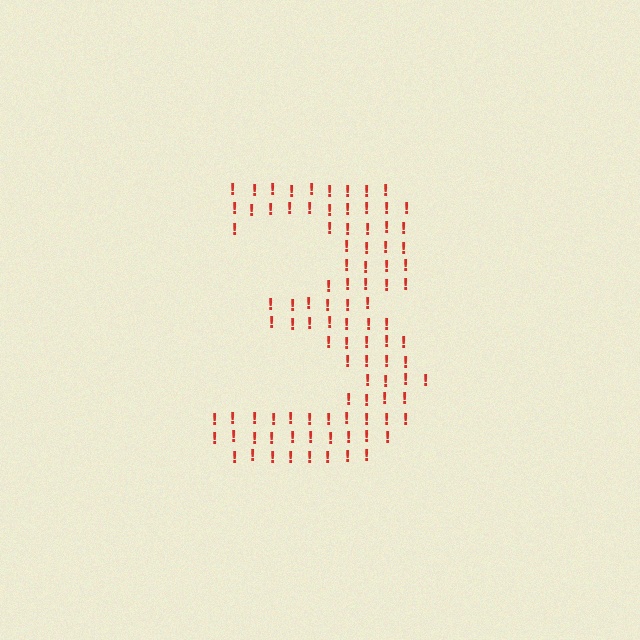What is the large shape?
The large shape is the digit 3.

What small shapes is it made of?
It is made of small exclamation marks.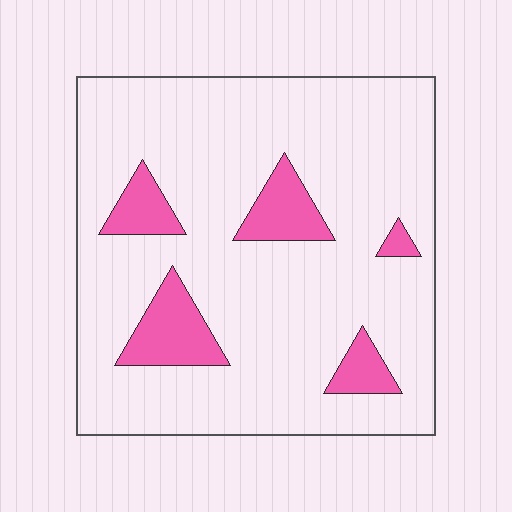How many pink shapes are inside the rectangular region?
5.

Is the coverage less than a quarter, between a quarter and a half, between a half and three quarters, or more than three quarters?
Less than a quarter.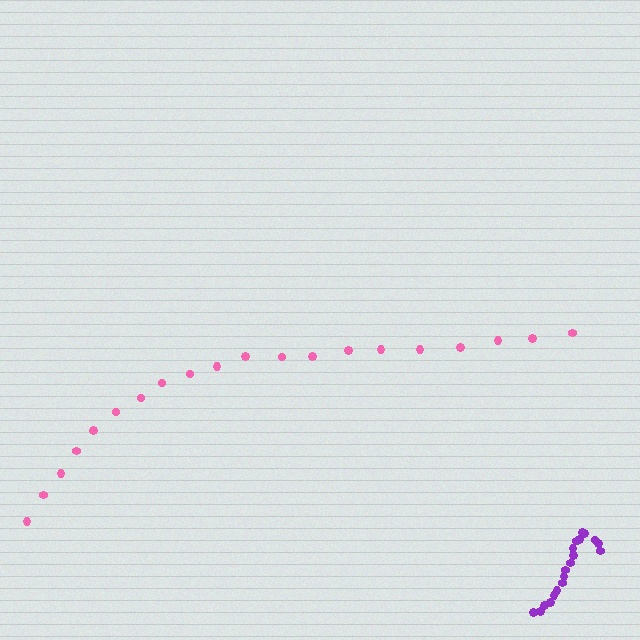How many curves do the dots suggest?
There are 2 distinct paths.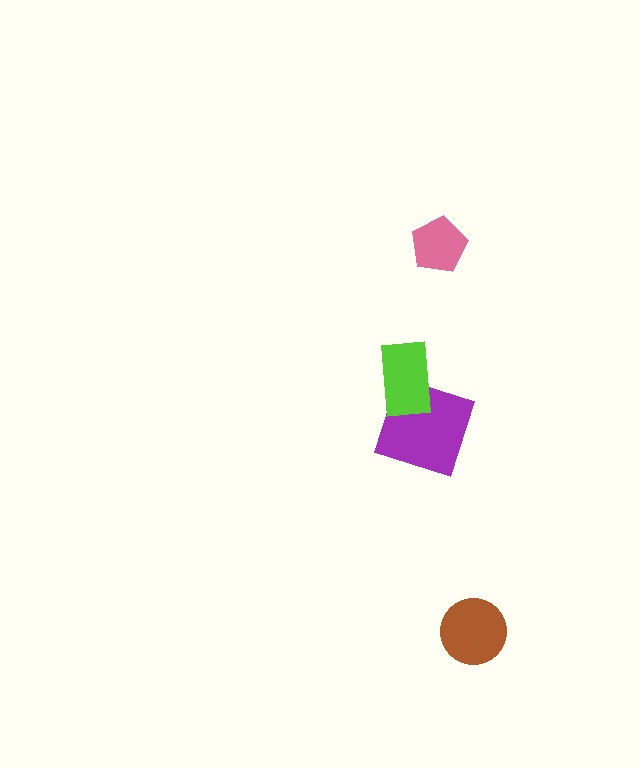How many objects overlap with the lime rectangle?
1 object overlaps with the lime rectangle.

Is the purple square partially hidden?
Yes, it is partially covered by another shape.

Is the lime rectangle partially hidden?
No, no other shape covers it.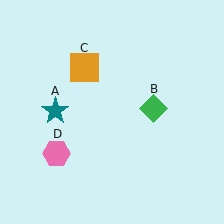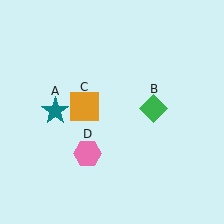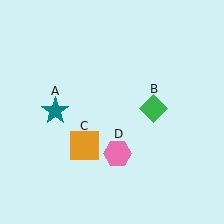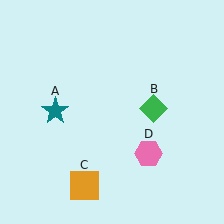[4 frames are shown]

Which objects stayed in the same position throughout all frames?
Teal star (object A) and green diamond (object B) remained stationary.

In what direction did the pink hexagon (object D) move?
The pink hexagon (object D) moved right.